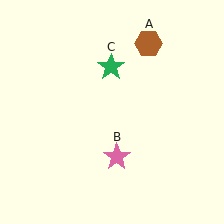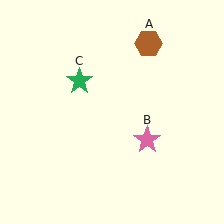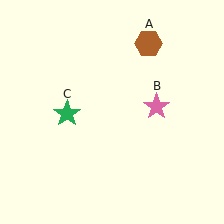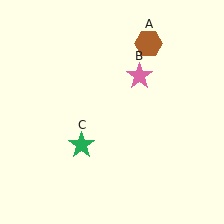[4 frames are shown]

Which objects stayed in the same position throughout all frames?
Brown hexagon (object A) remained stationary.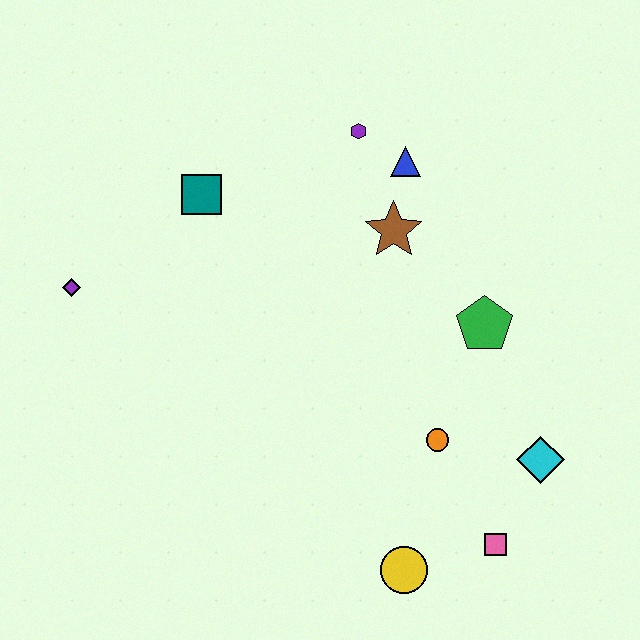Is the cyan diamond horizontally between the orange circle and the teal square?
No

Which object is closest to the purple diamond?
The teal square is closest to the purple diamond.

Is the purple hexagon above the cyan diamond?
Yes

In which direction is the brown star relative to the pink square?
The brown star is above the pink square.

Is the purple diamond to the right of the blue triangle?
No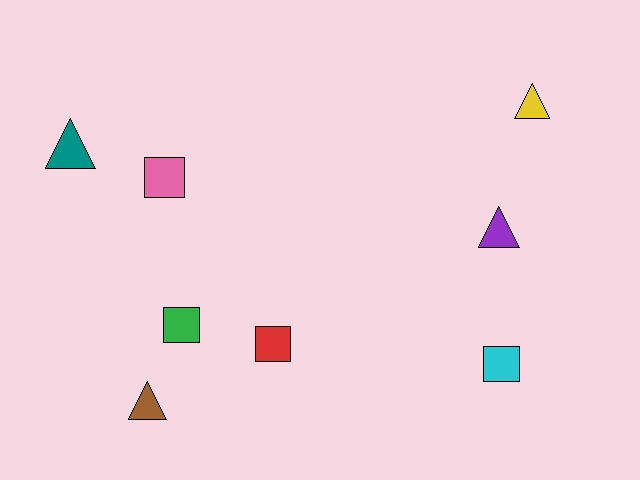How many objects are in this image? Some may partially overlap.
There are 8 objects.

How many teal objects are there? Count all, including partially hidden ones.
There is 1 teal object.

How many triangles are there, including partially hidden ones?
There are 4 triangles.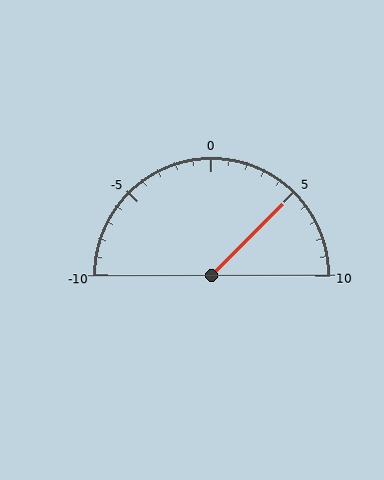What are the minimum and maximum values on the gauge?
The gauge ranges from -10 to 10.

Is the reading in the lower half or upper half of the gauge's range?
The reading is in the upper half of the range (-10 to 10).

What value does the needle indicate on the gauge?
The needle indicates approximately 5.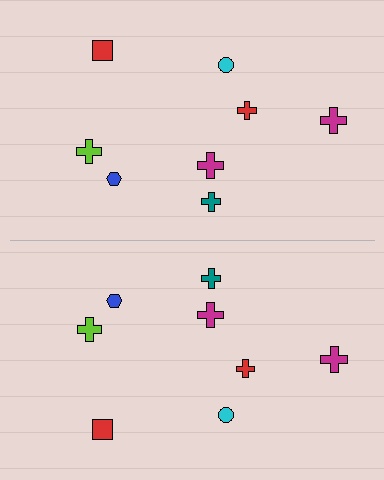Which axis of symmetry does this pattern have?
The pattern has a horizontal axis of symmetry running through the center of the image.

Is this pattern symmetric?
Yes, this pattern has bilateral (reflection) symmetry.